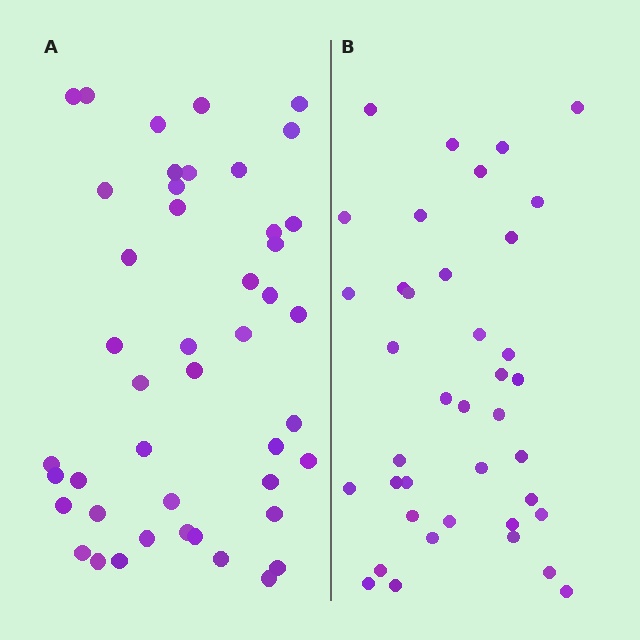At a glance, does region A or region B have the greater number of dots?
Region A (the left region) has more dots.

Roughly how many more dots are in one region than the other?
Region A has about 6 more dots than region B.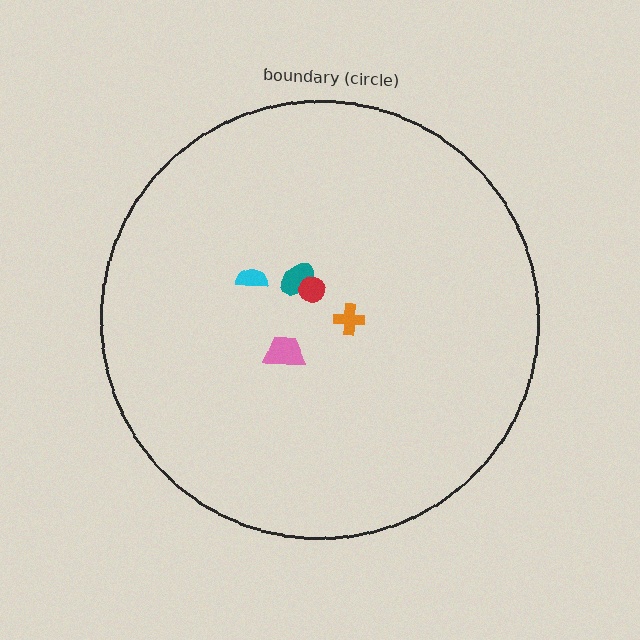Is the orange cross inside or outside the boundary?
Inside.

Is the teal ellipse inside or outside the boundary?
Inside.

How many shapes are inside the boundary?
5 inside, 0 outside.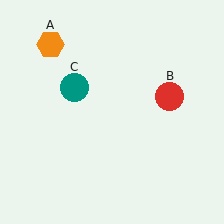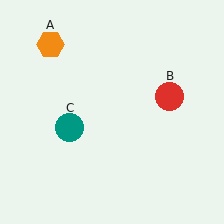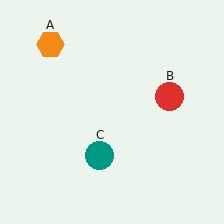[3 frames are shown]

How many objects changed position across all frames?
1 object changed position: teal circle (object C).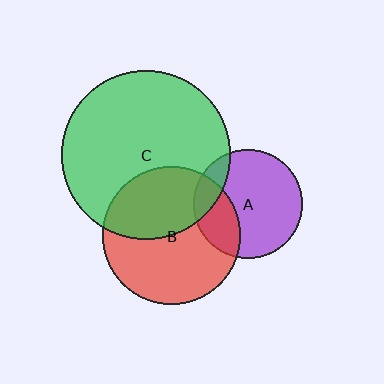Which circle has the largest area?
Circle C (green).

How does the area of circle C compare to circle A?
Approximately 2.4 times.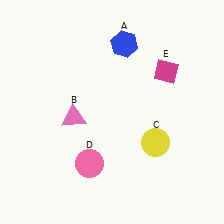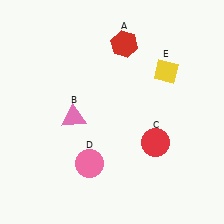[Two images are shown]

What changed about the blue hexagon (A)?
In Image 1, A is blue. In Image 2, it changed to red.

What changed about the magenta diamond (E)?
In Image 1, E is magenta. In Image 2, it changed to yellow.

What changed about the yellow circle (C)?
In Image 1, C is yellow. In Image 2, it changed to red.